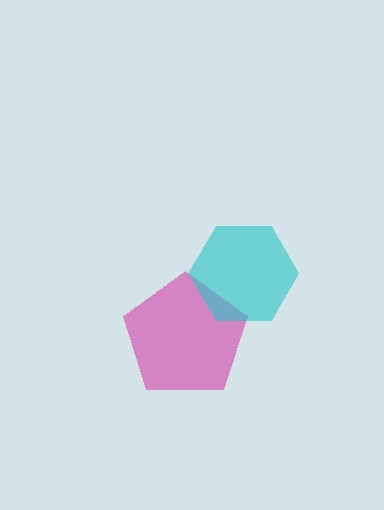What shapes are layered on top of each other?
The layered shapes are: a magenta pentagon, a cyan hexagon.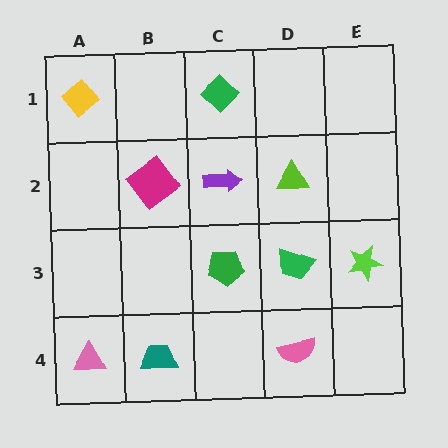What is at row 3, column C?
A green pentagon.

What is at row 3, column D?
A green trapezoid.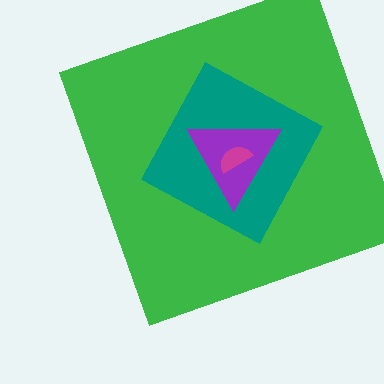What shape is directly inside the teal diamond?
The purple triangle.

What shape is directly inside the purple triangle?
The magenta semicircle.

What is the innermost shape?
The magenta semicircle.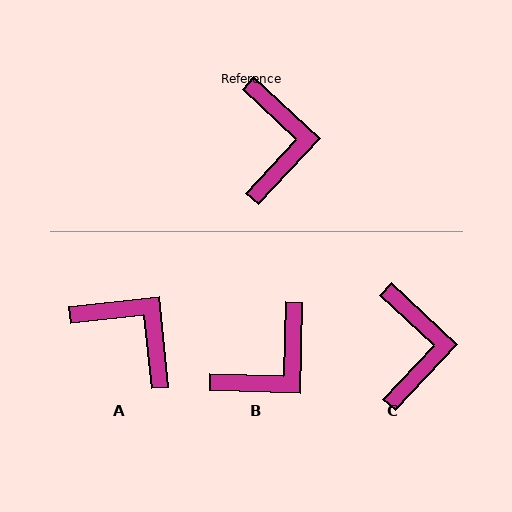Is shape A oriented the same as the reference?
No, it is off by about 49 degrees.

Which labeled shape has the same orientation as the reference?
C.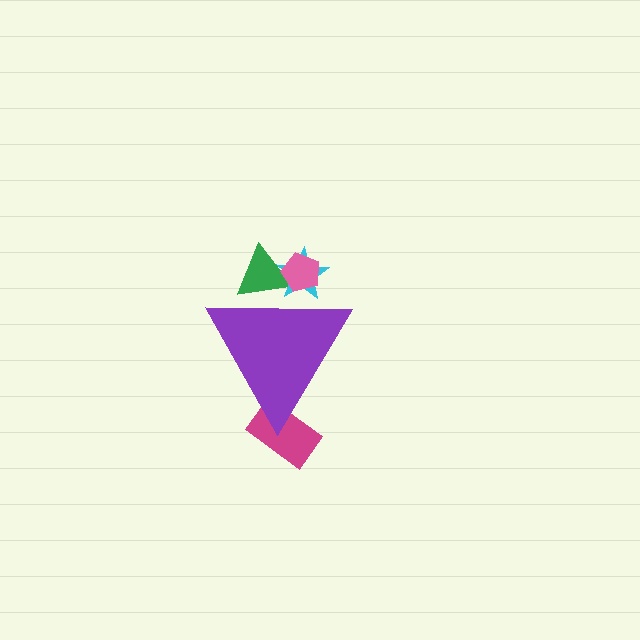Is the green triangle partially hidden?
Yes, the green triangle is partially hidden behind the purple triangle.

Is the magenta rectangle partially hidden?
Yes, the magenta rectangle is partially hidden behind the purple triangle.